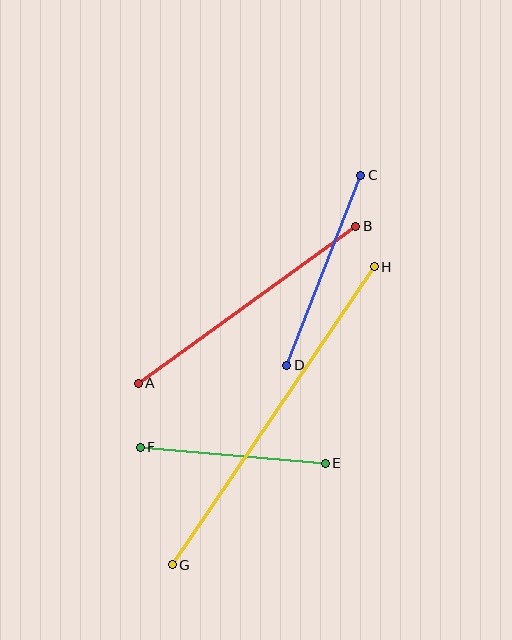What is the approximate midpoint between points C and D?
The midpoint is at approximately (324, 270) pixels.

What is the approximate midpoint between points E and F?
The midpoint is at approximately (233, 455) pixels.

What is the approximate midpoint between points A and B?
The midpoint is at approximately (247, 305) pixels.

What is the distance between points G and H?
The distance is approximately 360 pixels.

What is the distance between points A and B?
The distance is approximately 268 pixels.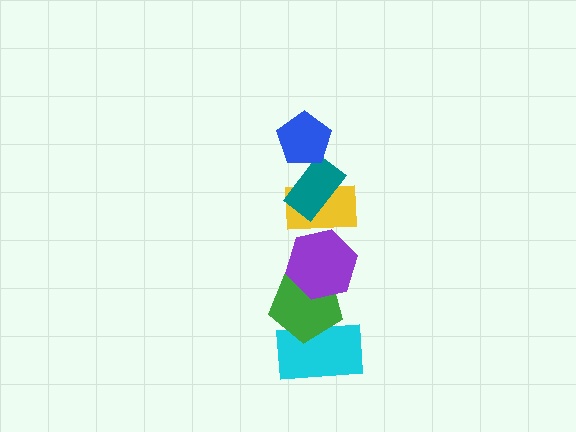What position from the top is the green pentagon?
The green pentagon is 5th from the top.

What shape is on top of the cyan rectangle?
The green pentagon is on top of the cyan rectangle.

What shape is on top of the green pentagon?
The purple hexagon is on top of the green pentagon.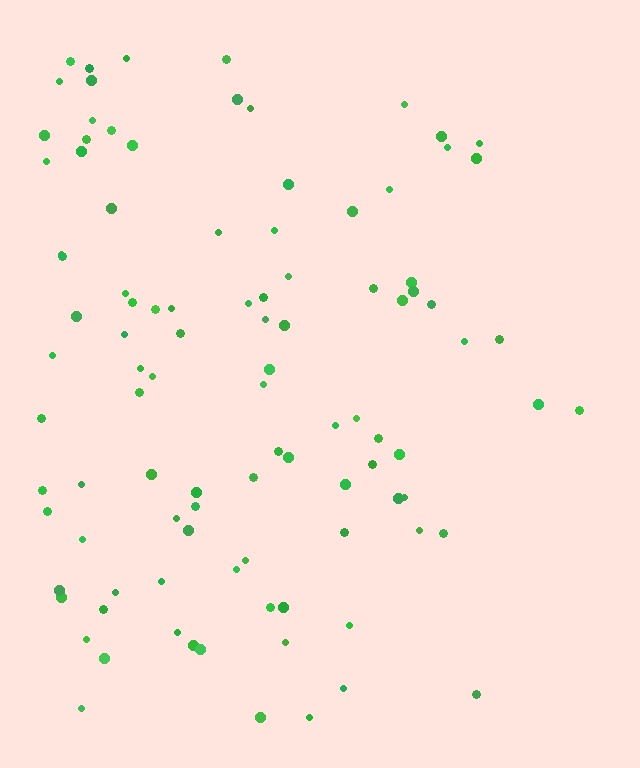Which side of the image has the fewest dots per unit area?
The right.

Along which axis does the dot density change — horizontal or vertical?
Horizontal.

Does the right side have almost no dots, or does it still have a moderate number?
Still a moderate number, just noticeably fewer than the left.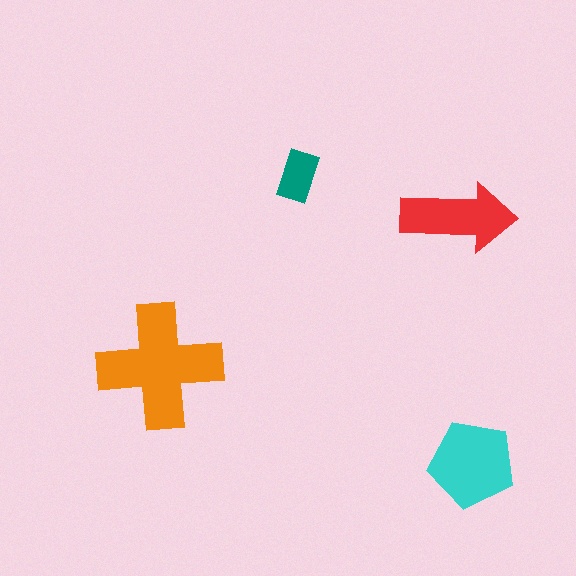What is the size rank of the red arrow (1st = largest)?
3rd.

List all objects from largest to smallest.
The orange cross, the cyan pentagon, the red arrow, the teal rectangle.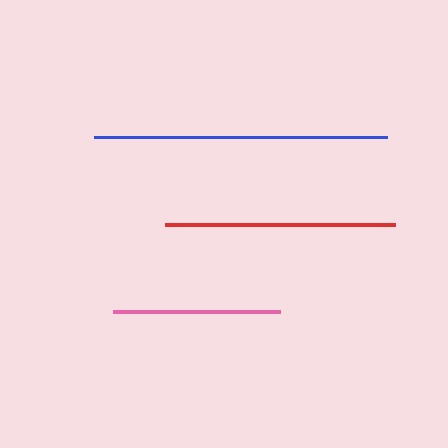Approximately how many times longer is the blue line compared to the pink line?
The blue line is approximately 1.8 times the length of the pink line.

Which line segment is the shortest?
The pink line is the shortest at approximately 167 pixels.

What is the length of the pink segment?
The pink segment is approximately 167 pixels long.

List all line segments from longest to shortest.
From longest to shortest: blue, red, pink.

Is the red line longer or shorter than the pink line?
The red line is longer than the pink line.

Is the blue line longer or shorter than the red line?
The blue line is longer than the red line.